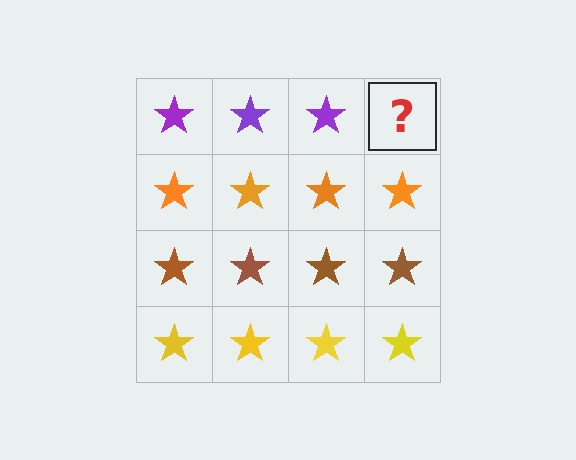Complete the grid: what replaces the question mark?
The question mark should be replaced with a purple star.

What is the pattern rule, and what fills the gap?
The rule is that each row has a consistent color. The gap should be filled with a purple star.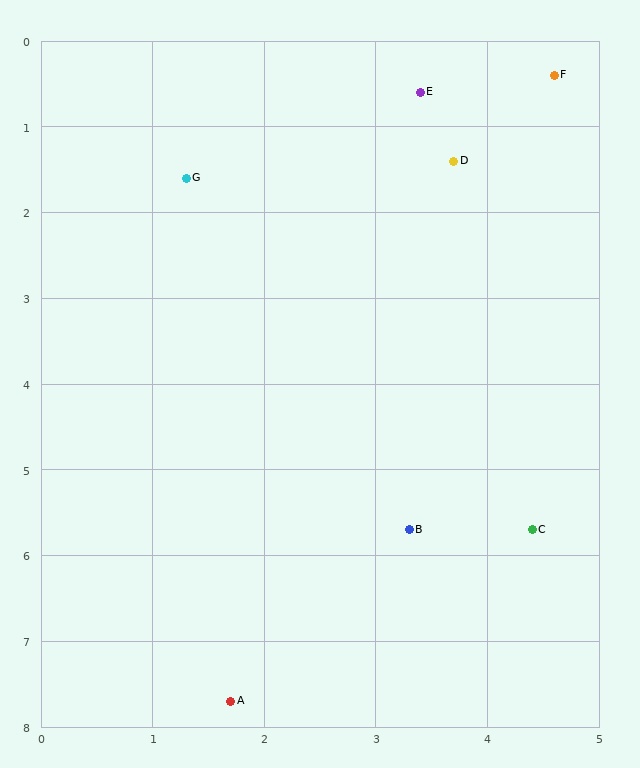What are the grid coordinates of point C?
Point C is at approximately (4.4, 5.7).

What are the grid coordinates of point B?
Point B is at approximately (3.3, 5.7).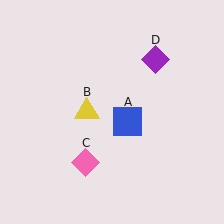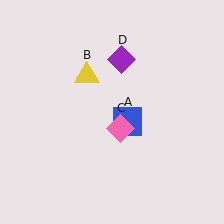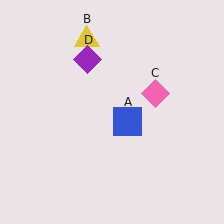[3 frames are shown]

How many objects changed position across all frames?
3 objects changed position: yellow triangle (object B), pink diamond (object C), purple diamond (object D).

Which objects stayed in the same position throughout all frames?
Blue square (object A) remained stationary.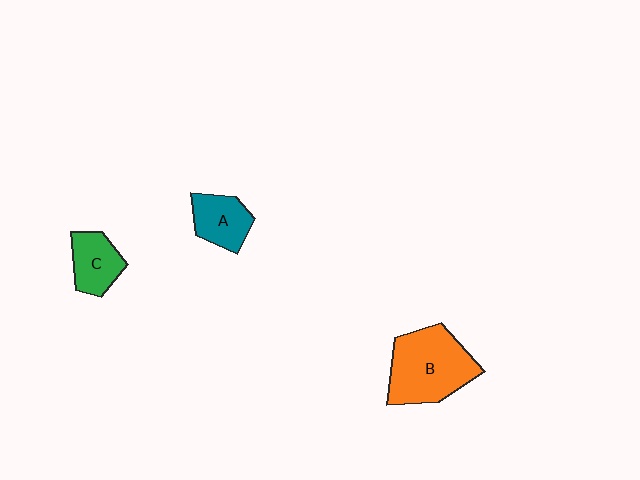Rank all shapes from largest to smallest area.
From largest to smallest: B (orange), A (teal), C (green).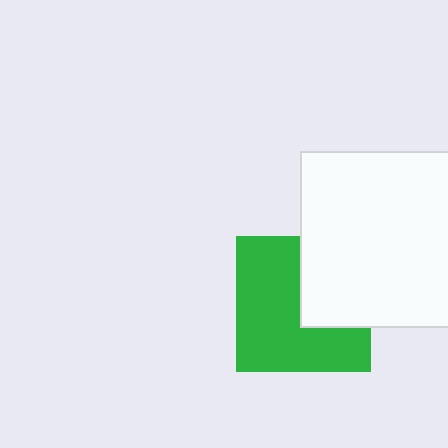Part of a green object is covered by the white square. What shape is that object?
It is a square.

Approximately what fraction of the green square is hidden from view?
Roughly 36% of the green square is hidden behind the white square.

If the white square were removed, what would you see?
You would see the complete green square.